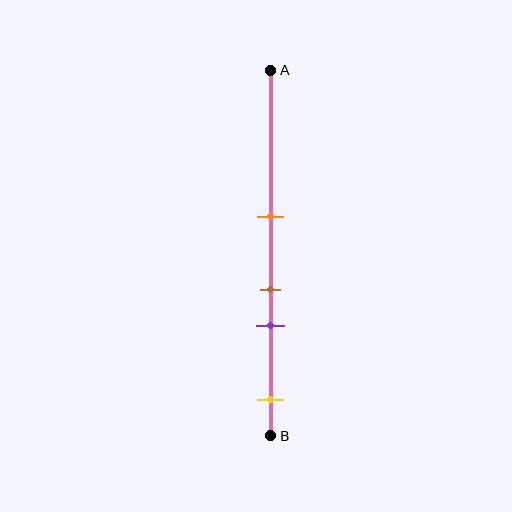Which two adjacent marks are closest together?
The brown and purple marks are the closest adjacent pair.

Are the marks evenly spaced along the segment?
No, the marks are not evenly spaced.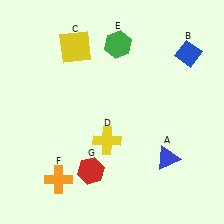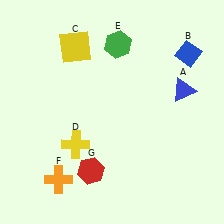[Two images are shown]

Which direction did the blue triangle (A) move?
The blue triangle (A) moved up.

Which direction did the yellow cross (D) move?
The yellow cross (D) moved left.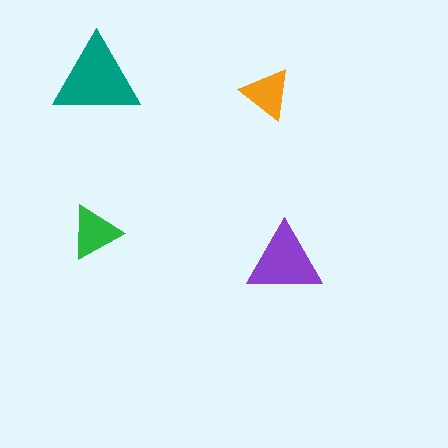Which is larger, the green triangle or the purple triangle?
The purple one.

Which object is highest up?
The teal triangle is topmost.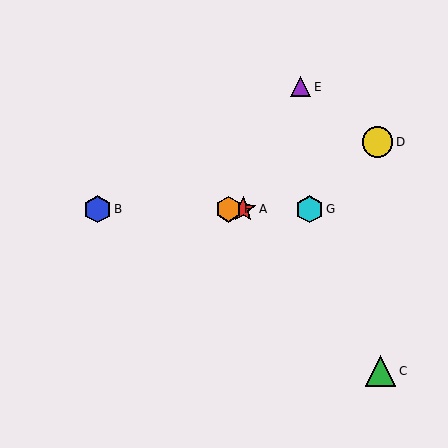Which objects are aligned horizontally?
Objects A, B, F, G are aligned horizontally.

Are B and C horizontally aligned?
No, B is at y≈209 and C is at y≈371.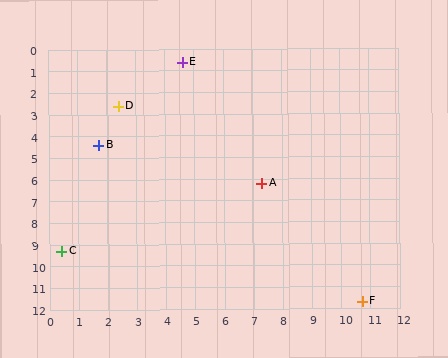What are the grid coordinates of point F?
Point F is at approximately (10.7, 11.7).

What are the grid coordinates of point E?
Point E is at approximately (4.6, 0.6).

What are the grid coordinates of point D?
Point D is at approximately (2.4, 2.6).